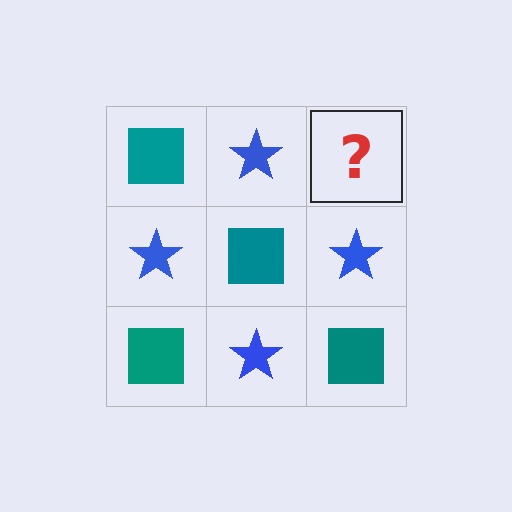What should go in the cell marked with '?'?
The missing cell should contain a teal square.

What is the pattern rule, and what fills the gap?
The rule is that it alternates teal square and blue star in a checkerboard pattern. The gap should be filled with a teal square.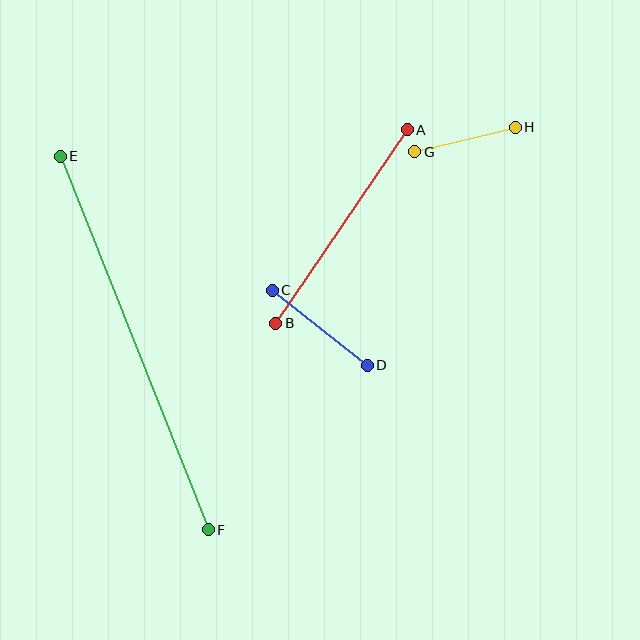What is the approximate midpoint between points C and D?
The midpoint is at approximately (320, 328) pixels.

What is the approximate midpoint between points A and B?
The midpoint is at approximately (342, 226) pixels.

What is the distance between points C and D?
The distance is approximately 121 pixels.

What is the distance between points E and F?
The distance is approximately 402 pixels.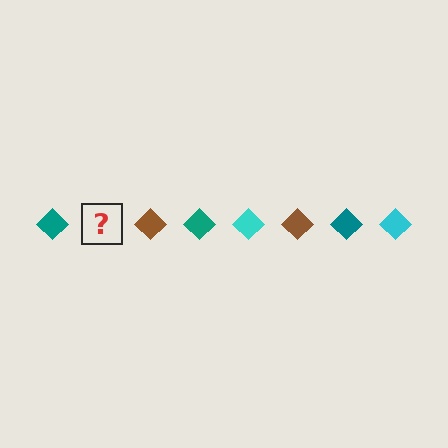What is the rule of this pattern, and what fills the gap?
The rule is that the pattern cycles through teal, cyan, brown diamonds. The gap should be filled with a cyan diamond.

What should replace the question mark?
The question mark should be replaced with a cyan diamond.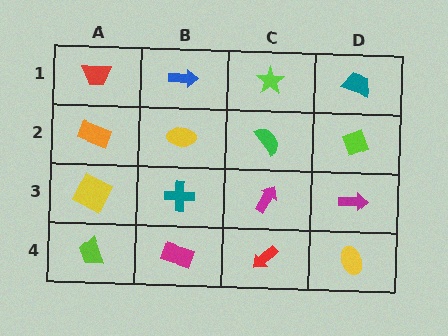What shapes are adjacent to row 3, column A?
An orange rectangle (row 2, column A), a lime trapezoid (row 4, column A), a teal cross (row 3, column B).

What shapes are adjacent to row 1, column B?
A yellow ellipse (row 2, column B), a red trapezoid (row 1, column A), a lime star (row 1, column C).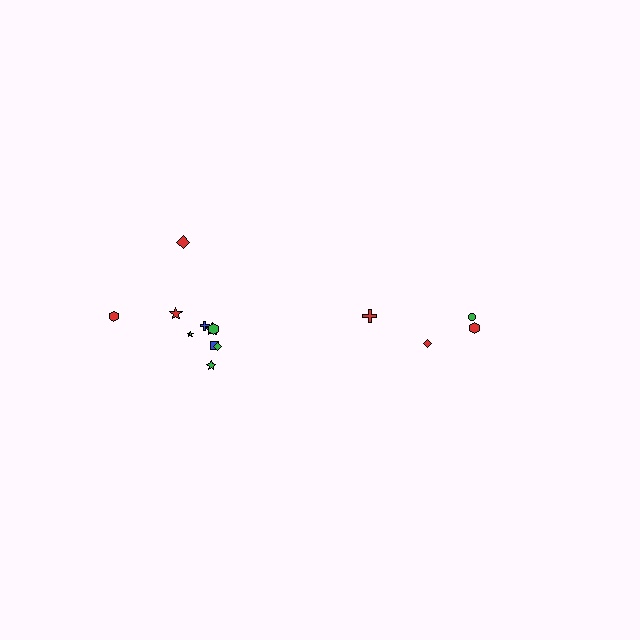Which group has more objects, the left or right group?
The left group.